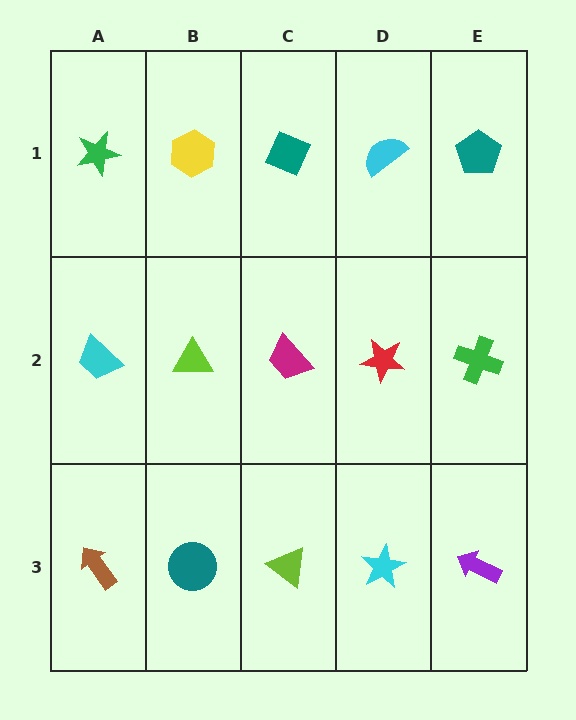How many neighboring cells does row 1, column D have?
3.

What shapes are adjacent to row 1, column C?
A magenta trapezoid (row 2, column C), a yellow hexagon (row 1, column B), a cyan semicircle (row 1, column D).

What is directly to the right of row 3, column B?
A lime triangle.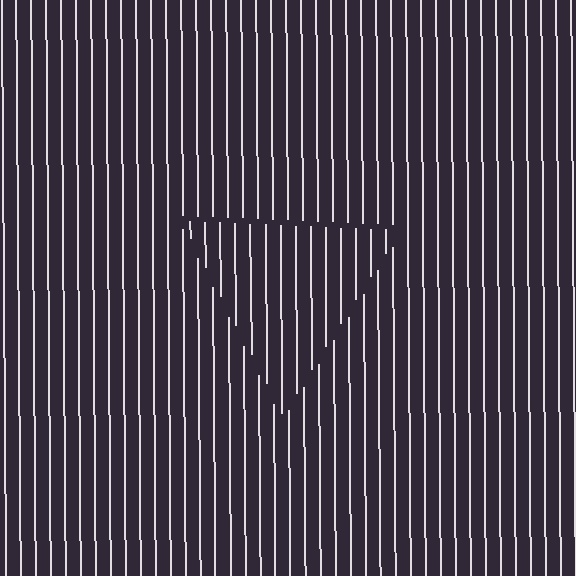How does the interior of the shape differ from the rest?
The interior of the shape contains the same grating, shifted by half a period — the contour is defined by the phase discontinuity where line-ends from the inner and outer gratings abut.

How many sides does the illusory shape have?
3 sides — the line-ends trace a triangle.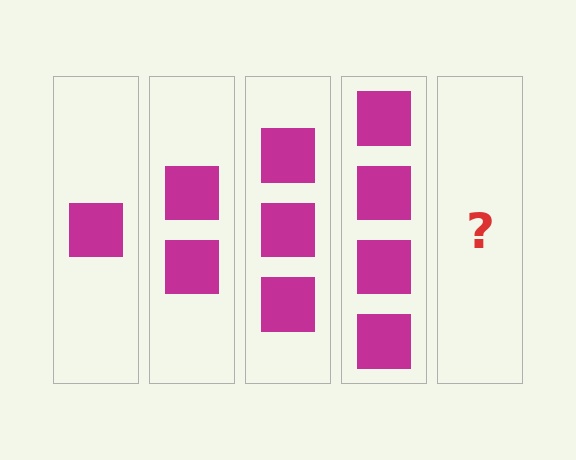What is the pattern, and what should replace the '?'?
The pattern is that each step adds one more square. The '?' should be 5 squares.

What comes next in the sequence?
The next element should be 5 squares.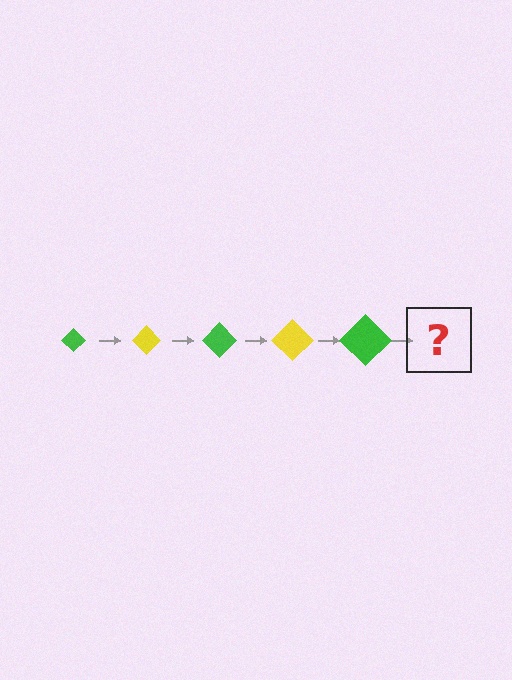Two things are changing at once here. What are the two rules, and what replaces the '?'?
The two rules are that the diamond grows larger each step and the color cycles through green and yellow. The '?' should be a yellow diamond, larger than the previous one.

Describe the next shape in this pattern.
It should be a yellow diamond, larger than the previous one.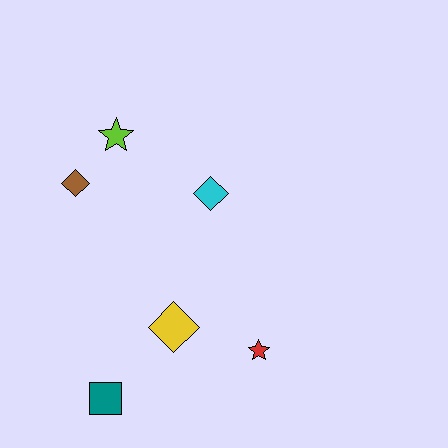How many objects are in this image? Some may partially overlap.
There are 6 objects.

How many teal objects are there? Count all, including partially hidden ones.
There is 1 teal object.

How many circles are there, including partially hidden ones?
There are no circles.